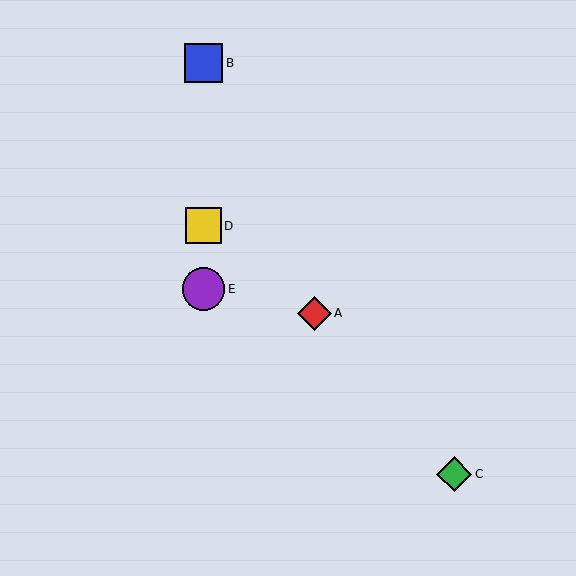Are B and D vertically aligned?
Yes, both are at x≈203.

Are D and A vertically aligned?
No, D is at x≈203 and A is at x≈315.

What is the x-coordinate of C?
Object C is at x≈454.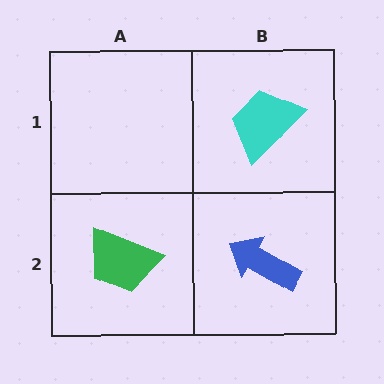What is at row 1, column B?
A cyan trapezoid.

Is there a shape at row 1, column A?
No, that cell is empty.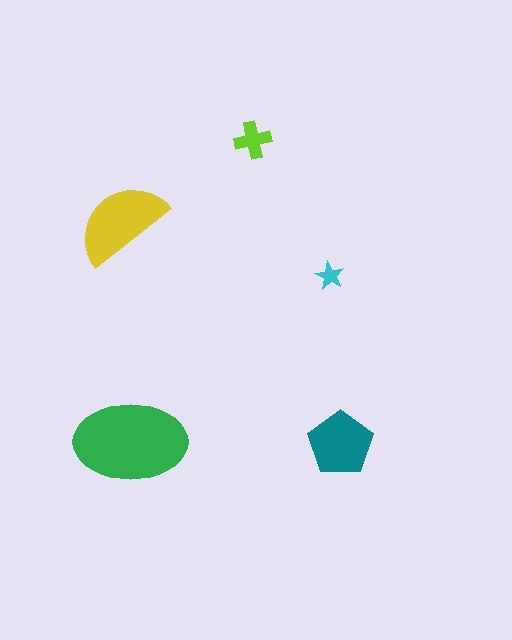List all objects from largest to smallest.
The green ellipse, the yellow semicircle, the teal pentagon, the lime cross, the cyan star.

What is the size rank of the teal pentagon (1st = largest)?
3rd.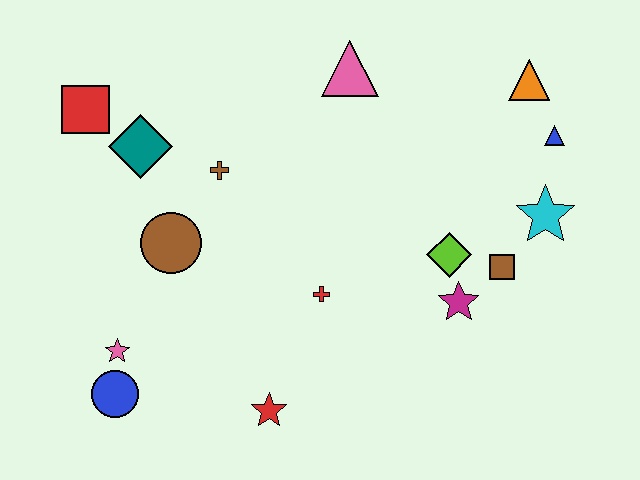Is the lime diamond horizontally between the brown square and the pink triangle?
Yes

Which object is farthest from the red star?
The orange triangle is farthest from the red star.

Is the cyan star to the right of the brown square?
Yes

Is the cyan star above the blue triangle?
No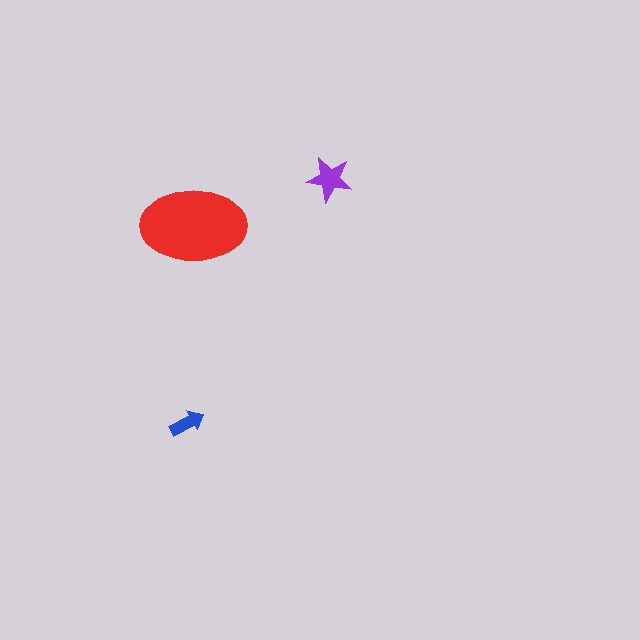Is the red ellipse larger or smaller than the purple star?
Larger.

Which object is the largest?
The red ellipse.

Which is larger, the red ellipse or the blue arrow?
The red ellipse.